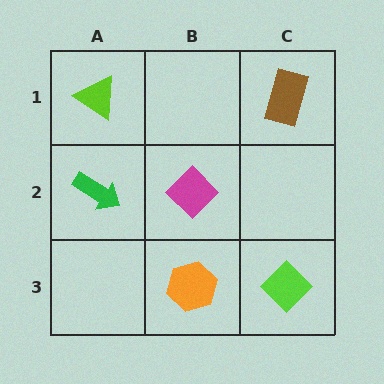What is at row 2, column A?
A green arrow.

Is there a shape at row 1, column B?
No, that cell is empty.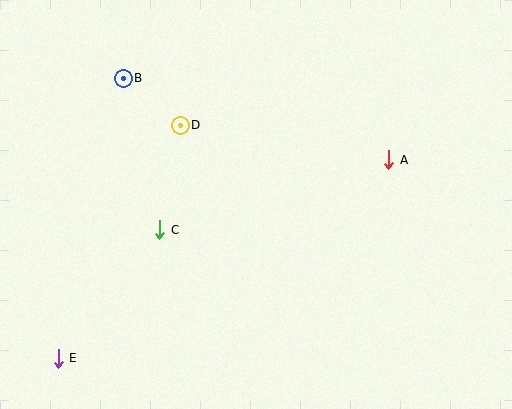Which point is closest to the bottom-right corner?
Point A is closest to the bottom-right corner.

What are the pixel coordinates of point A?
Point A is at (389, 160).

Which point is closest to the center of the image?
Point C at (160, 230) is closest to the center.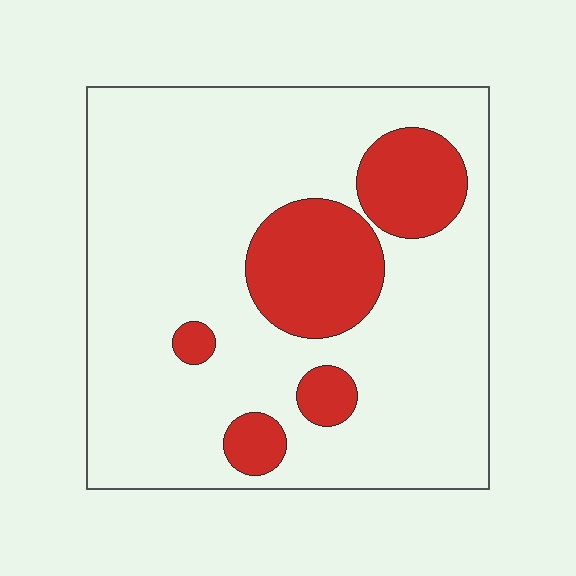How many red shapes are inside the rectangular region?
5.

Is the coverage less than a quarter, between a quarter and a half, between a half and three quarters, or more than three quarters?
Less than a quarter.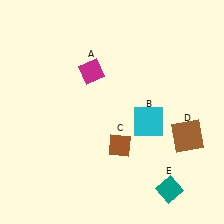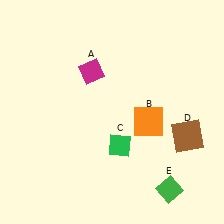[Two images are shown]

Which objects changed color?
B changed from cyan to orange. C changed from brown to green. E changed from teal to green.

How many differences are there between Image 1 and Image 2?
There are 3 differences between the two images.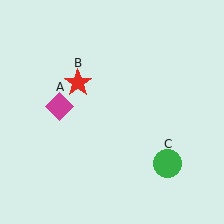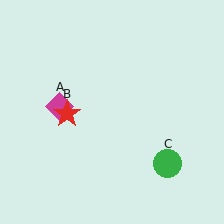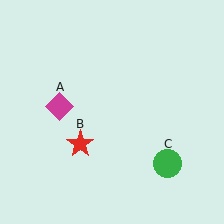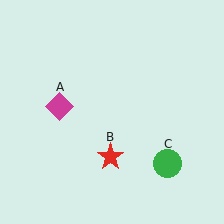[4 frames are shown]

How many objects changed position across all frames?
1 object changed position: red star (object B).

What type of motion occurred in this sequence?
The red star (object B) rotated counterclockwise around the center of the scene.